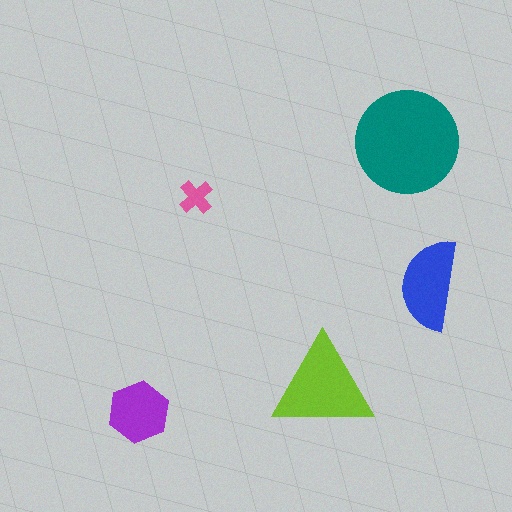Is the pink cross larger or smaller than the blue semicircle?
Smaller.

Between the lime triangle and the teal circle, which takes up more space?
The teal circle.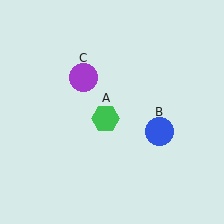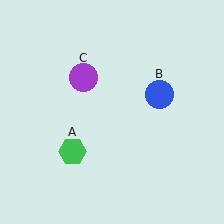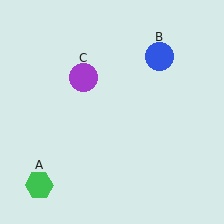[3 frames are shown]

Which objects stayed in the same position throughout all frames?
Purple circle (object C) remained stationary.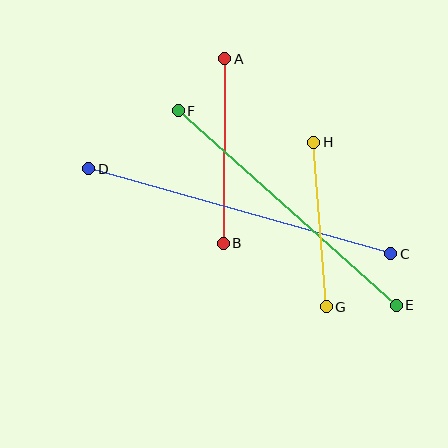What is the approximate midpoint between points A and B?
The midpoint is at approximately (224, 151) pixels.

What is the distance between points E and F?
The distance is approximately 292 pixels.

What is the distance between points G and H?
The distance is approximately 165 pixels.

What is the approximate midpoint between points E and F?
The midpoint is at approximately (287, 208) pixels.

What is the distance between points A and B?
The distance is approximately 184 pixels.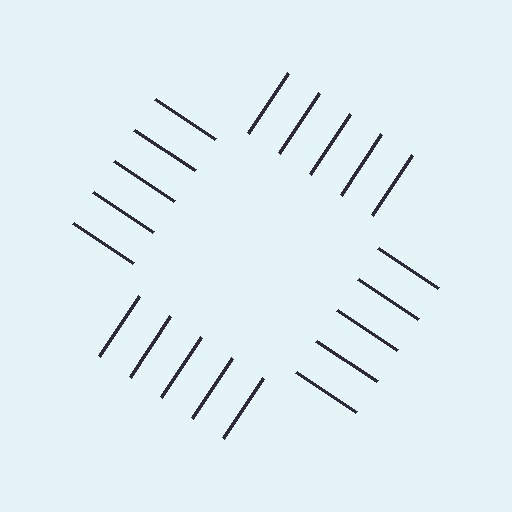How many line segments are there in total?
20 — 5 along each of the 4 edges.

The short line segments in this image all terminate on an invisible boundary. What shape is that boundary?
An illusory square — the line segments terminate on its edges but no continuous stroke is drawn.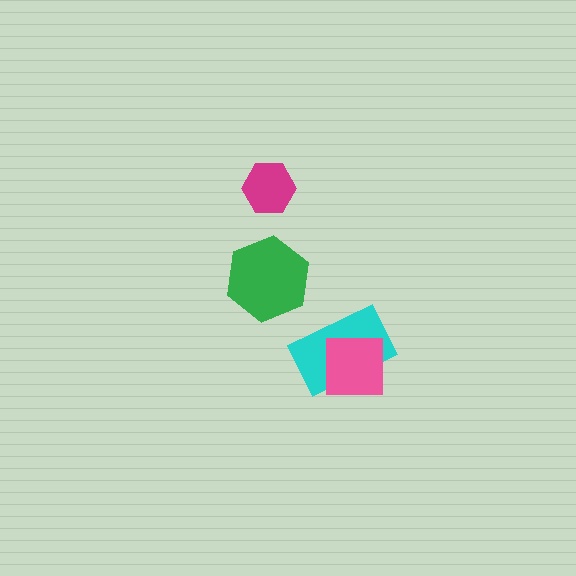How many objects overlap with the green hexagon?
0 objects overlap with the green hexagon.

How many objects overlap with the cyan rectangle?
1 object overlaps with the cyan rectangle.